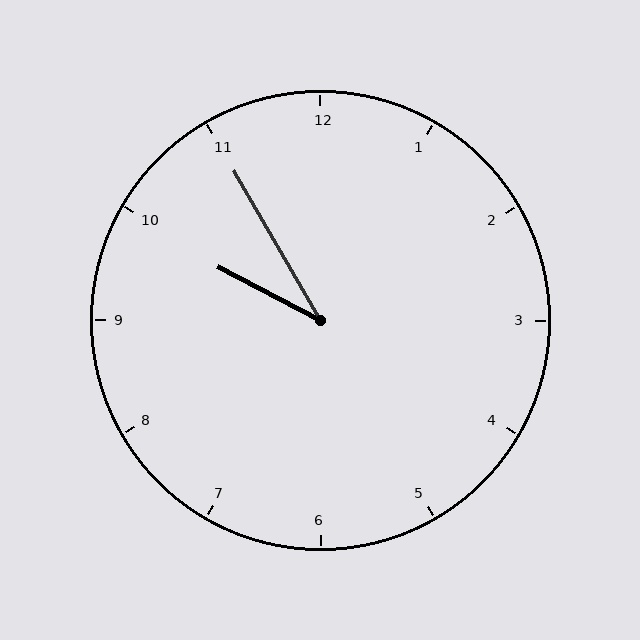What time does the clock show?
9:55.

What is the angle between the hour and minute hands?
Approximately 32 degrees.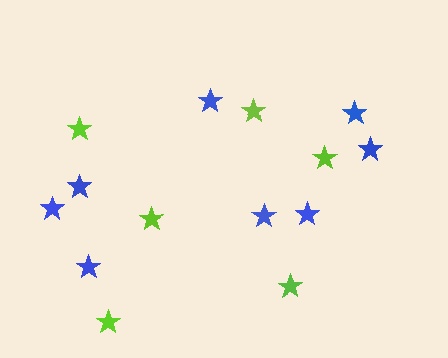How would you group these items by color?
There are 2 groups: one group of lime stars (6) and one group of blue stars (8).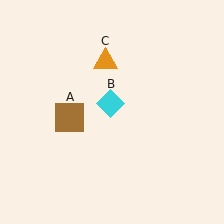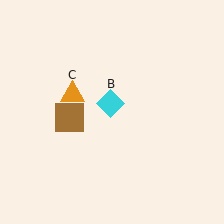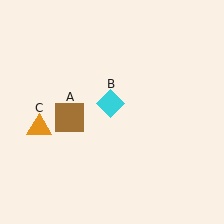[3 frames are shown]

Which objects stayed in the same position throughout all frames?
Brown square (object A) and cyan diamond (object B) remained stationary.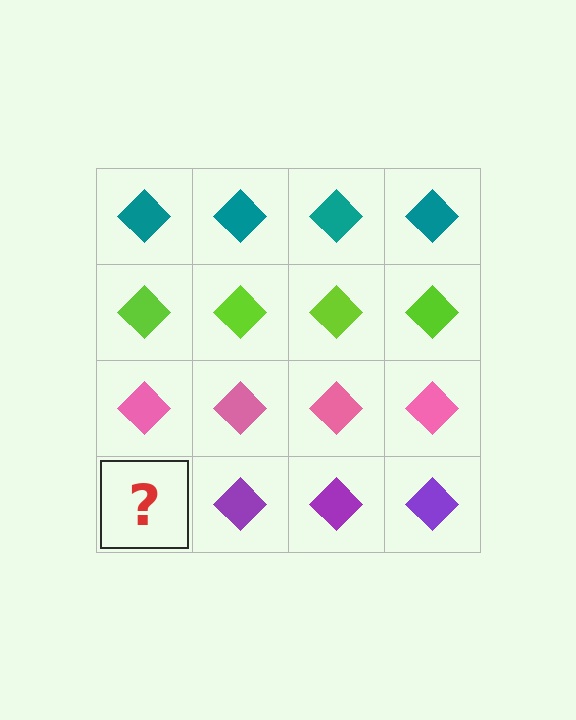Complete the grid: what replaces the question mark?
The question mark should be replaced with a purple diamond.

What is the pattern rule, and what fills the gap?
The rule is that each row has a consistent color. The gap should be filled with a purple diamond.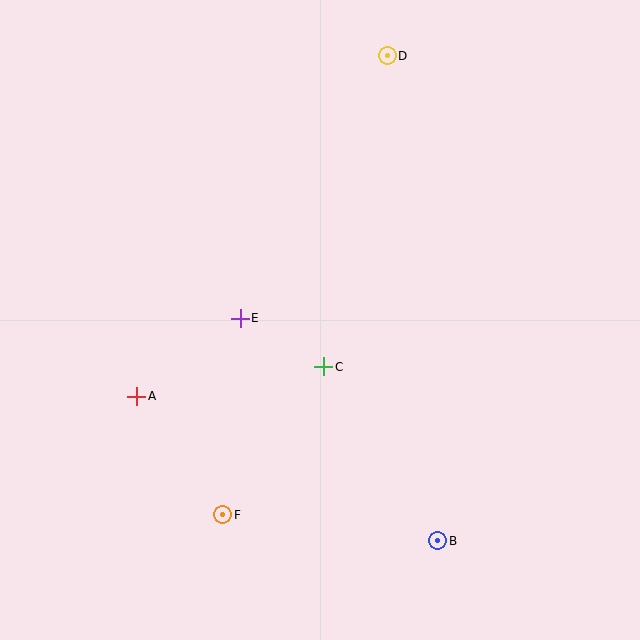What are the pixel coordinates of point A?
Point A is at (137, 396).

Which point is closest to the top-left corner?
Point D is closest to the top-left corner.